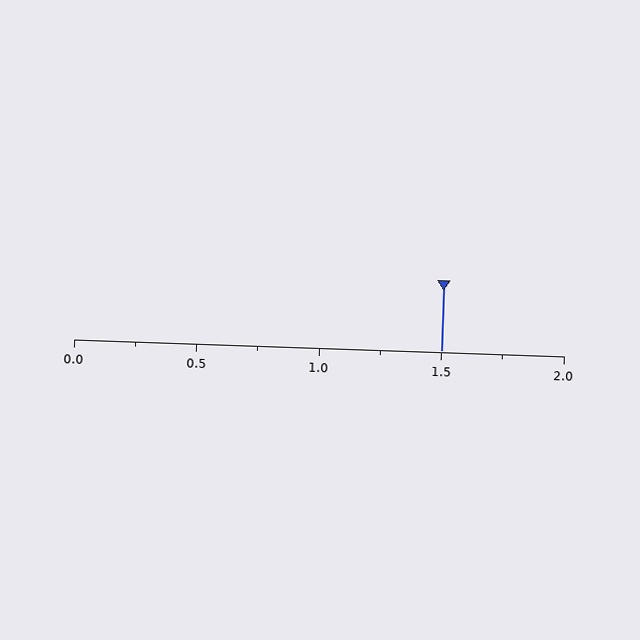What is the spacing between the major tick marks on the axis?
The major ticks are spaced 0.5 apart.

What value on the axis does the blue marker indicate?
The marker indicates approximately 1.5.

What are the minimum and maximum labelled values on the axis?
The axis runs from 0.0 to 2.0.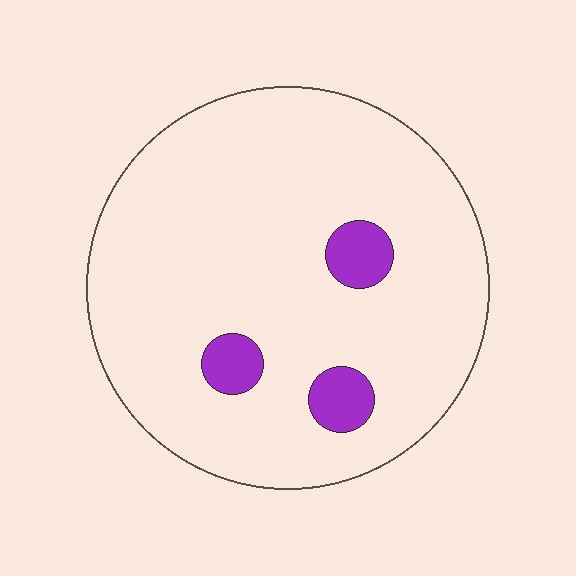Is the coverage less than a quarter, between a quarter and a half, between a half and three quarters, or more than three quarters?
Less than a quarter.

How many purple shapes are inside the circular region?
3.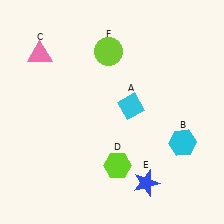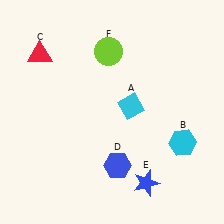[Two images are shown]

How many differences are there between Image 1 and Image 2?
There are 2 differences between the two images.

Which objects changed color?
C changed from pink to red. D changed from lime to blue.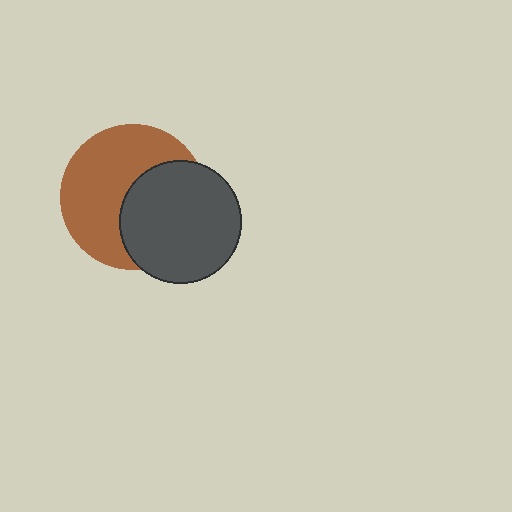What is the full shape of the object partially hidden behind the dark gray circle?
The partially hidden object is a brown circle.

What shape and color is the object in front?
The object in front is a dark gray circle.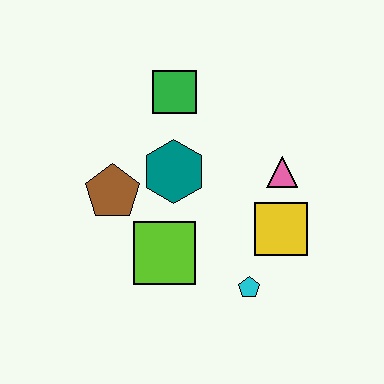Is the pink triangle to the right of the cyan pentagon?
Yes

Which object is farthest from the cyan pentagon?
The green square is farthest from the cyan pentagon.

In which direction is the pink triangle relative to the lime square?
The pink triangle is to the right of the lime square.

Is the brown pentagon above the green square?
No